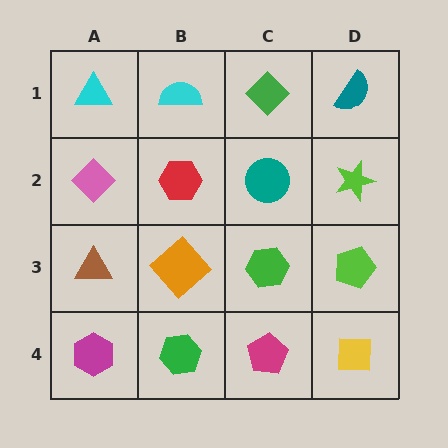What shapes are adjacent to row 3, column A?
A pink diamond (row 2, column A), a magenta hexagon (row 4, column A), an orange diamond (row 3, column B).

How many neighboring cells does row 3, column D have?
3.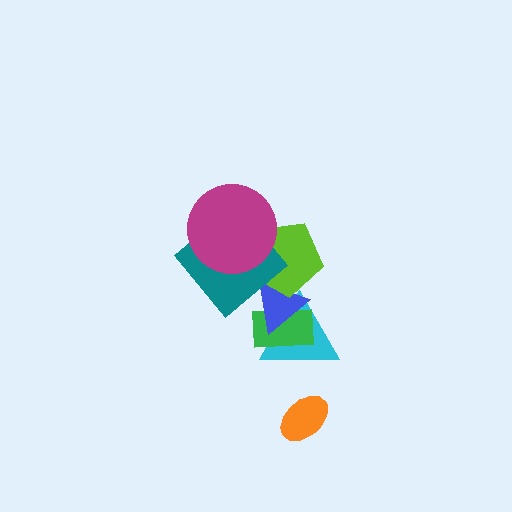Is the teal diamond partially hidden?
Yes, it is partially covered by another shape.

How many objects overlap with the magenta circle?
2 objects overlap with the magenta circle.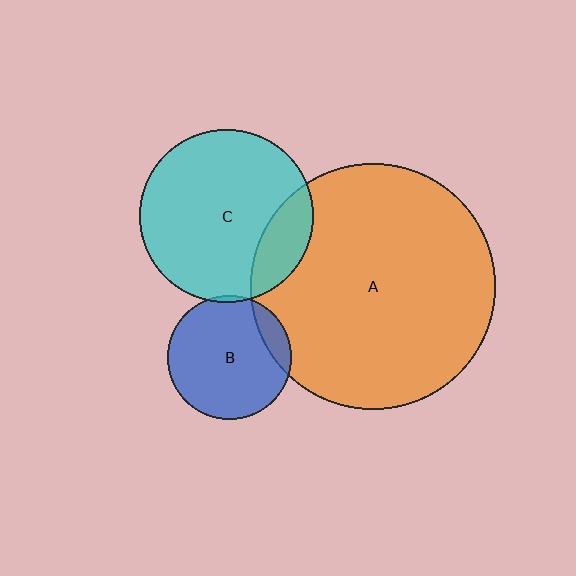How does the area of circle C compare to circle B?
Approximately 2.0 times.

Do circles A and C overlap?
Yes.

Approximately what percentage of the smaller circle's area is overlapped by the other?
Approximately 20%.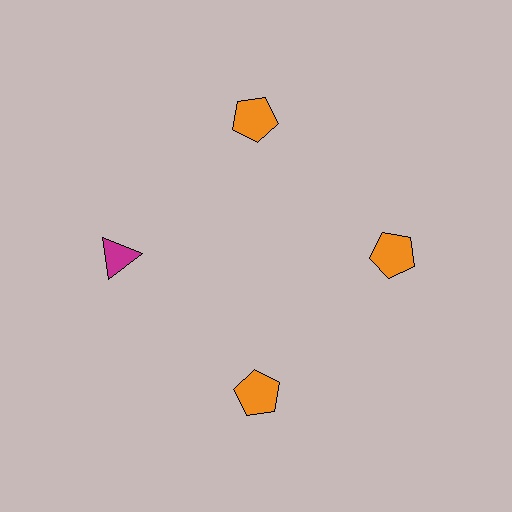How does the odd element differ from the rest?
It differs in both color (magenta instead of orange) and shape (triangle instead of pentagon).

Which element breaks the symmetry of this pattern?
The magenta triangle at roughly the 9 o'clock position breaks the symmetry. All other shapes are orange pentagons.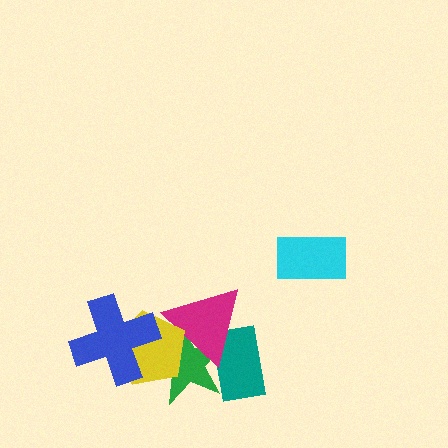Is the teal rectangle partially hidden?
Yes, it is partially covered by another shape.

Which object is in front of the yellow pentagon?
The blue cross is in front of the yellow pentagon.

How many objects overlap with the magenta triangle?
3 objects overlap with the magenta triangle.